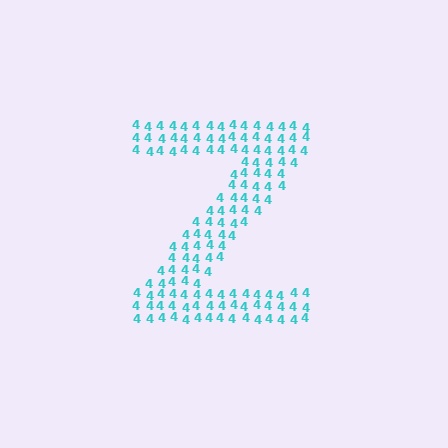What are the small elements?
The small elements are digit 4's.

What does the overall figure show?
The overall figure shows the letter Z.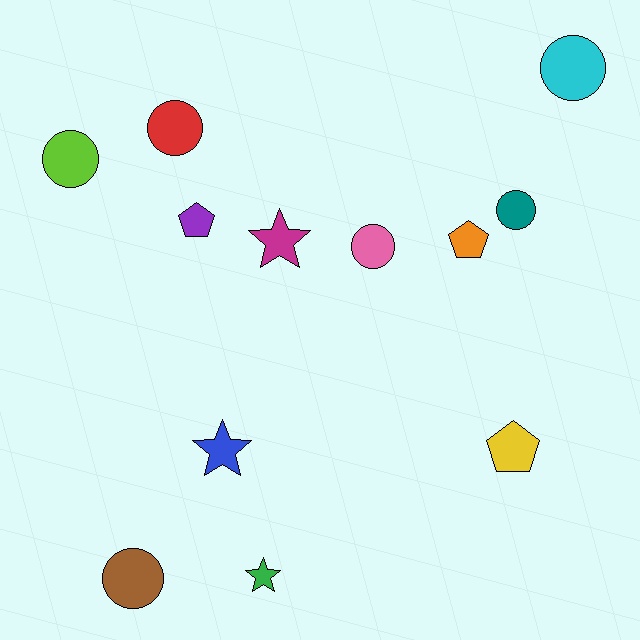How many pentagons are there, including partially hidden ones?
There are 3 pentagons.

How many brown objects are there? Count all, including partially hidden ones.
There is 1 brown object.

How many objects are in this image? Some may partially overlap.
There are 12 objects.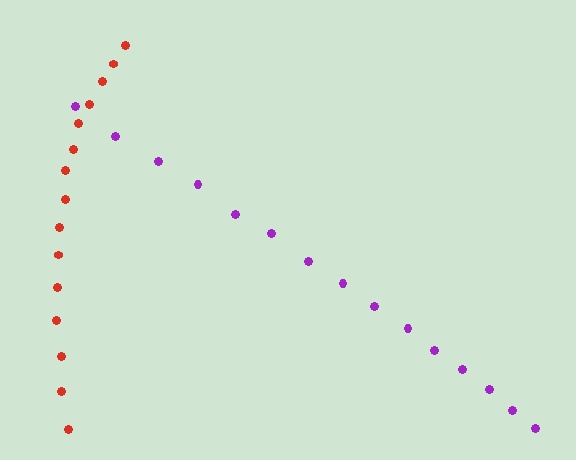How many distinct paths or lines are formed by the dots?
There are 2 distinct paths.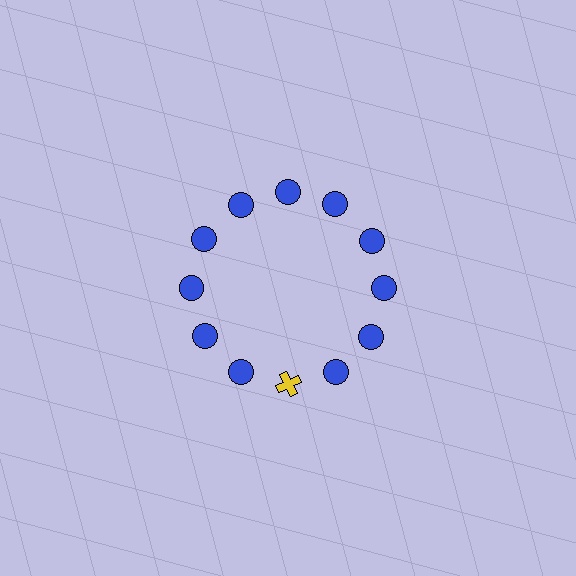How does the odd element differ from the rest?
It differs in both color (yellow instead of blue) and shape (cross instead of circle).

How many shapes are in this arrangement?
There are 12 shapes arranged in a ring pattern.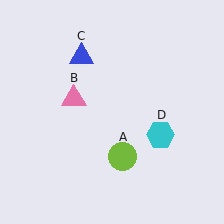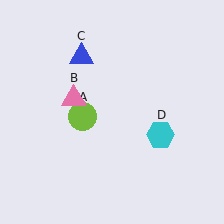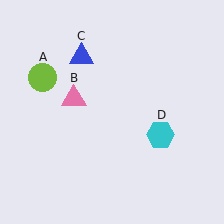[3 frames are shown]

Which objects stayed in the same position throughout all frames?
Pink triangle (object B) and blue triangle (object C) and cyan hexagon (object D) remained stationary.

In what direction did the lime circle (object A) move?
The lime circle (object A) moved up and to the left.